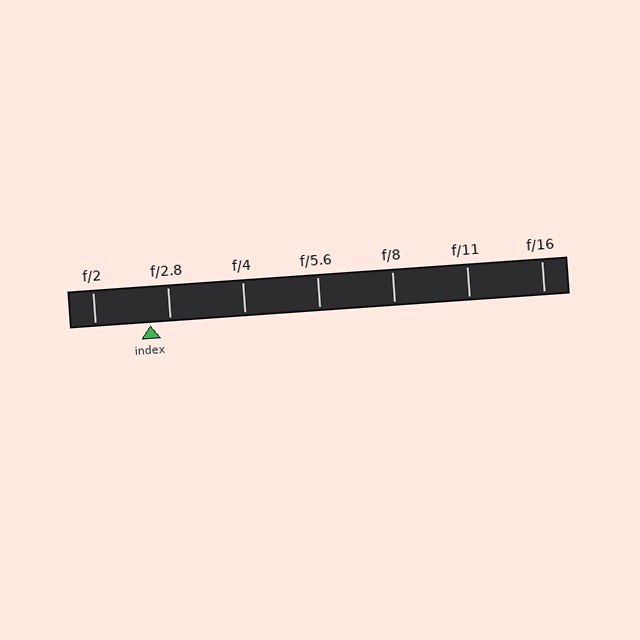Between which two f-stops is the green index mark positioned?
The index mark is between f/2 and f/2.8.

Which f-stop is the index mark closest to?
The index mark is closest to f/2.8.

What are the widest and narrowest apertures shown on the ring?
The widest aperture shown is f/2 and the narrowest is f/16.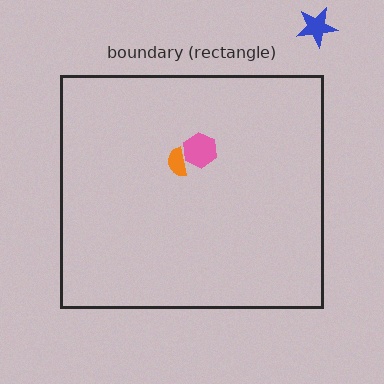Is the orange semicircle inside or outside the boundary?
Inside.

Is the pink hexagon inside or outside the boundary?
Inside.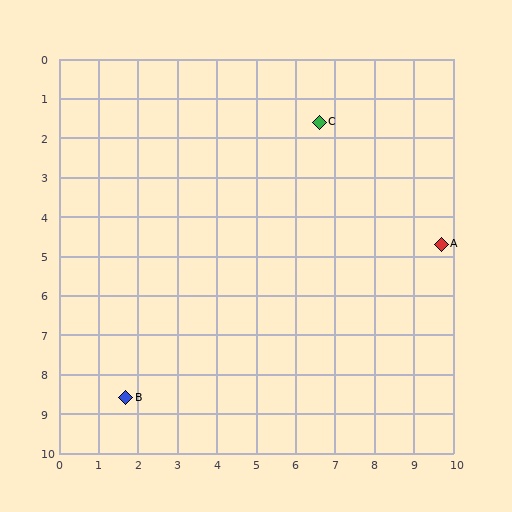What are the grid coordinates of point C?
Point C is at approximately (6.6, 1.6).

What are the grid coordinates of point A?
Point A is at approximately (9.7, 4.7).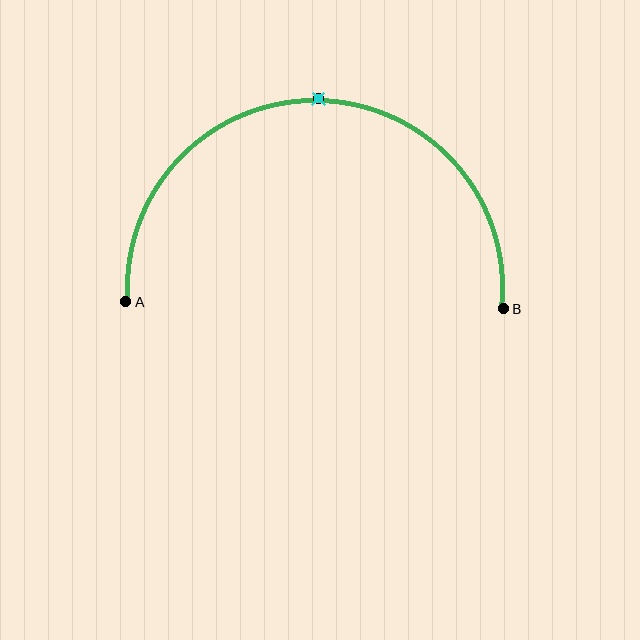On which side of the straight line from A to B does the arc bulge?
The arc bulges above the straight line connecting A and B.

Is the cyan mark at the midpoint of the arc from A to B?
Yes. The cyan mark lies on the arc at equal arc-length from both A and B — it is the arc midpoint.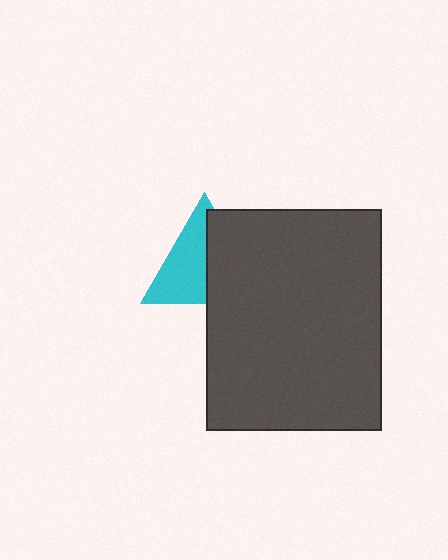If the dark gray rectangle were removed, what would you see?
You would see the complete cyan triangle.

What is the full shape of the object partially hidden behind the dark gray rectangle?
The partially hidden object is a cyan triangle.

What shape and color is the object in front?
The object in front is a dark gray rectangle.